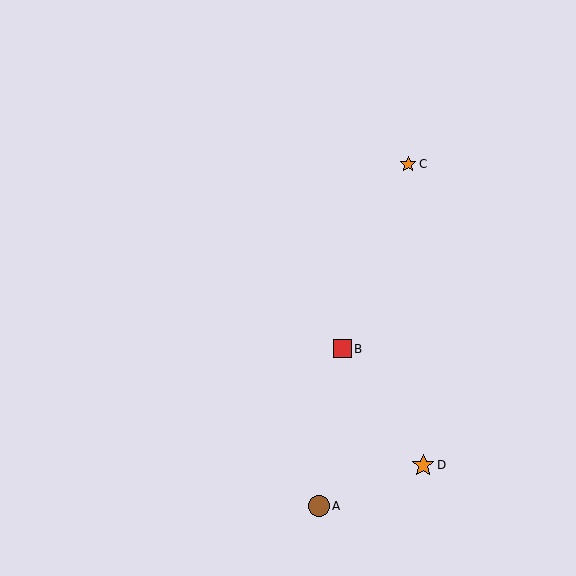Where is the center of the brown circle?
The center of the brown circle is at (319, 506).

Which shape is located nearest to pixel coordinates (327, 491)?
The brown circle (labeled A) at (319, 506) is nearest to that location.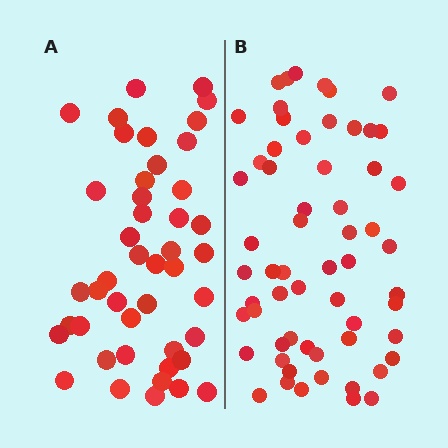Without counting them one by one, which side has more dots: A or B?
Region B (the right region) has more dots.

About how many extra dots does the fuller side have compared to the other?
Region B has approximately 15 more dots than region A.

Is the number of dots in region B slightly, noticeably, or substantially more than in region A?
Region B has noticeably more, but not dramatically so. The ratio is roughly 1.3 to 1.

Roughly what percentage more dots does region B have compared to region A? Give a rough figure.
About 35% more.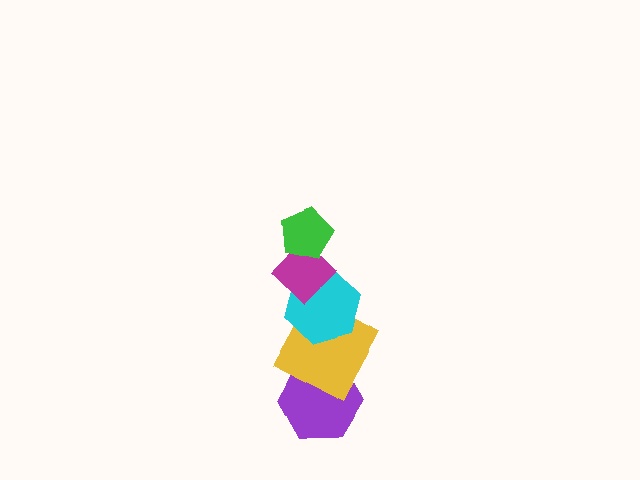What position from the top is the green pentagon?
The green pentagon is 1st from the top.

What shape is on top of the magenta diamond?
The green pentagon is on top of the magenta diamond.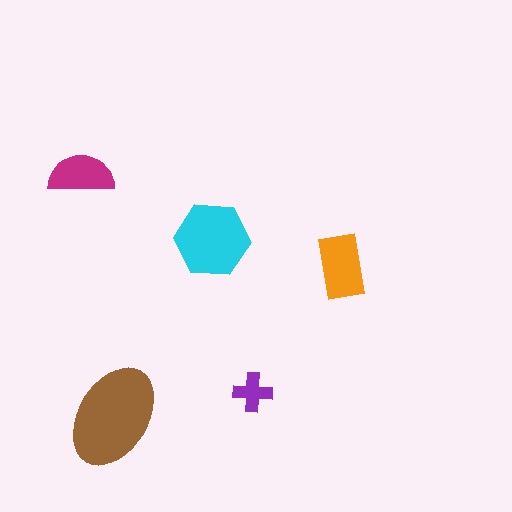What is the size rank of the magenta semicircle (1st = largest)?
4th.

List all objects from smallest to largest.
The purple cross, the magenta semicircle, the orange rectangle, the cyan hexagon, the brown ellipse.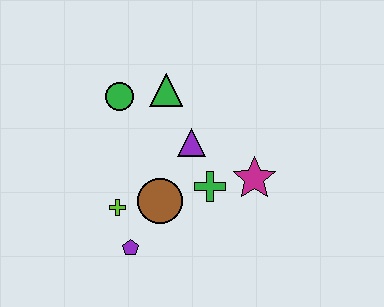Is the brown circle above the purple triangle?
No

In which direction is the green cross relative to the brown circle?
The green cross is to the right of the brown circle.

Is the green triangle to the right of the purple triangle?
No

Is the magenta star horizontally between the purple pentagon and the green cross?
No